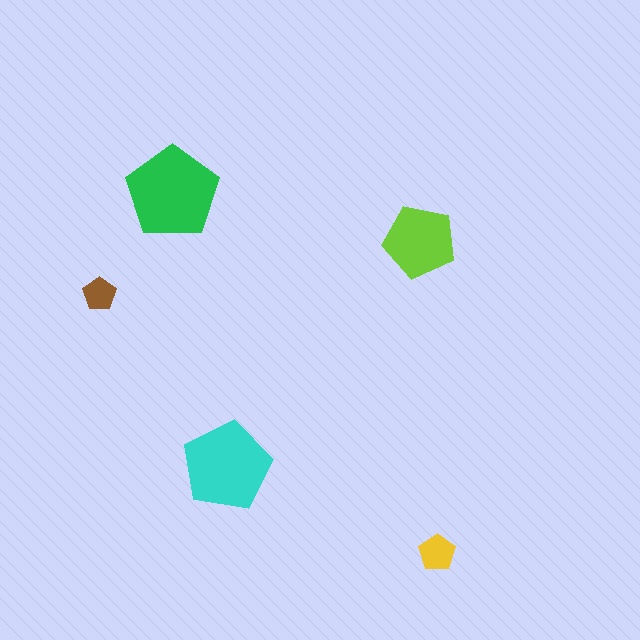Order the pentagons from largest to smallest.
the green one, the cyan one, the lime one, the yellow one, the brown one.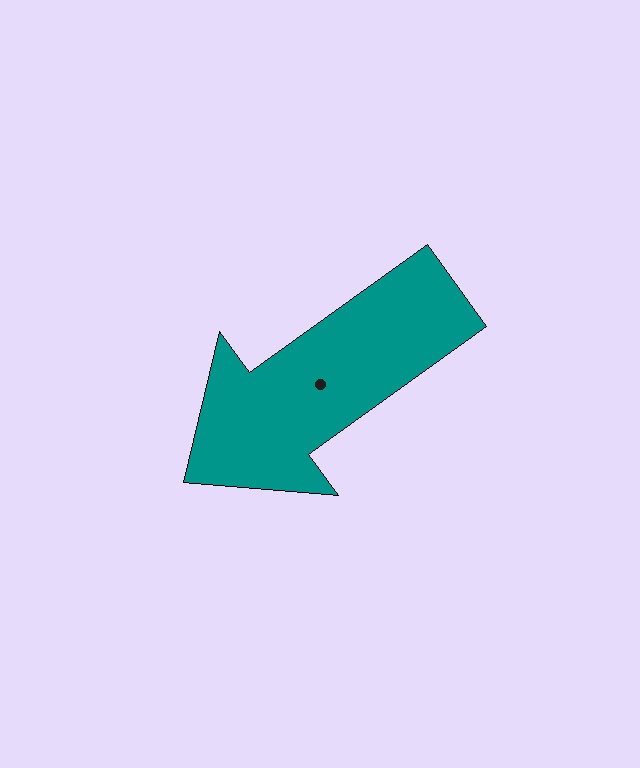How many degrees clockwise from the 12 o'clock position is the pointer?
Approximately 234 degrees.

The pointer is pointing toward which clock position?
Roughly 8 o'clock.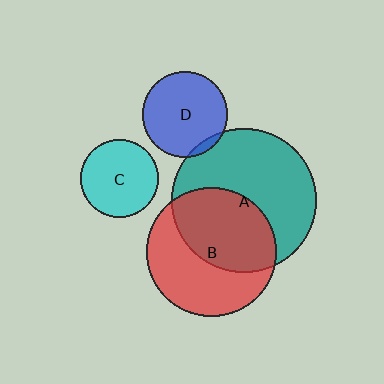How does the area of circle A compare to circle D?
Approximately 2.9 times.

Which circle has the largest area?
Circle A (teal).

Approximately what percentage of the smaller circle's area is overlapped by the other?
Approximately 5%.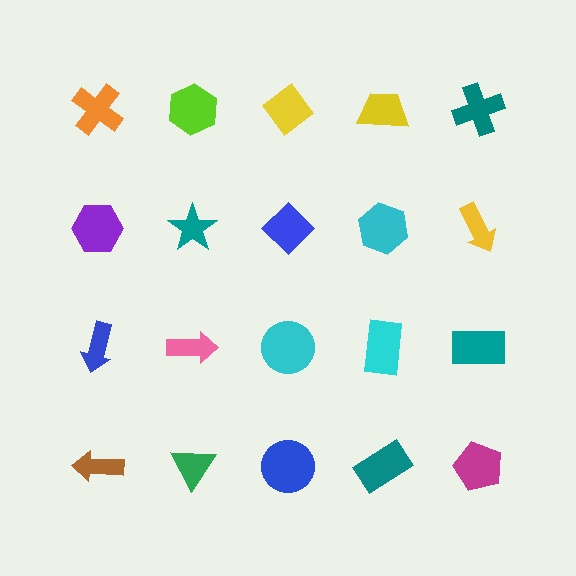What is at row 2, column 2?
A teal star.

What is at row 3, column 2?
A pink arrow.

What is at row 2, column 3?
A blue diamond.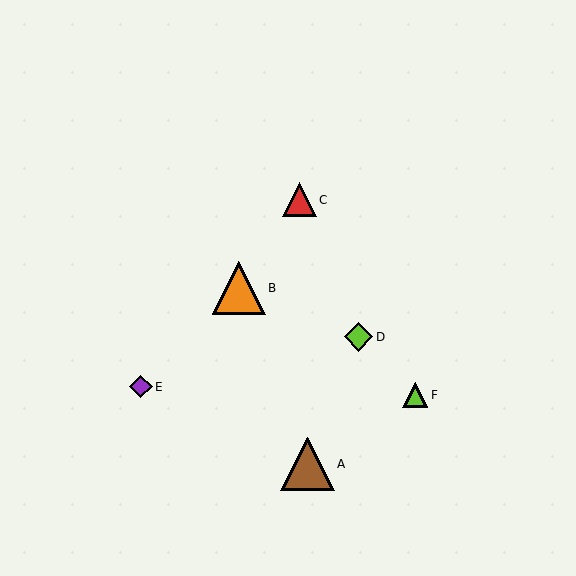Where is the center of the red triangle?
The center of the red triangle is at (299, 200).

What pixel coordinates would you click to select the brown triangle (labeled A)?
Click at (307, 464) to select the brown triangle A.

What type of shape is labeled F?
Shape F is a lime triangle.